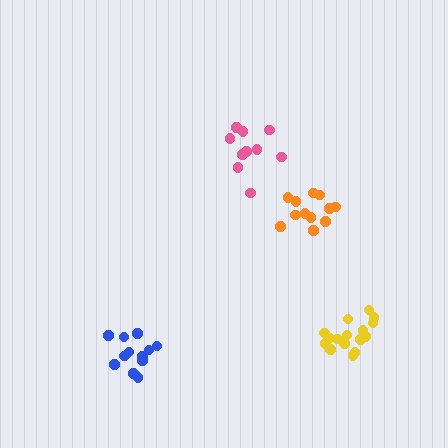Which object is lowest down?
The blue cluster is bottommost.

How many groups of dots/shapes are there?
There are 4 groups.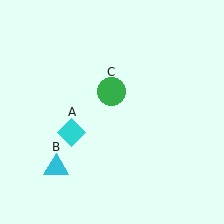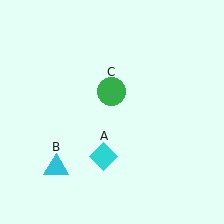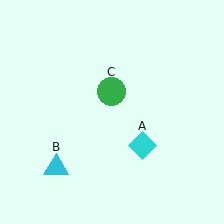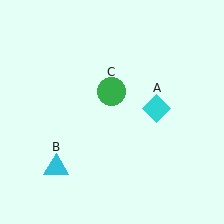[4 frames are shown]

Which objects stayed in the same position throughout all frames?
Cyan triangle (object B) and green circle (object C) remained stationary.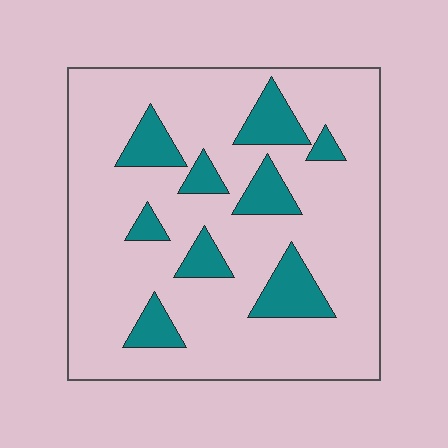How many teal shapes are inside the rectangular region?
9.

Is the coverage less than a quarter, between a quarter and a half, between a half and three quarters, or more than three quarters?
Less than a quarter.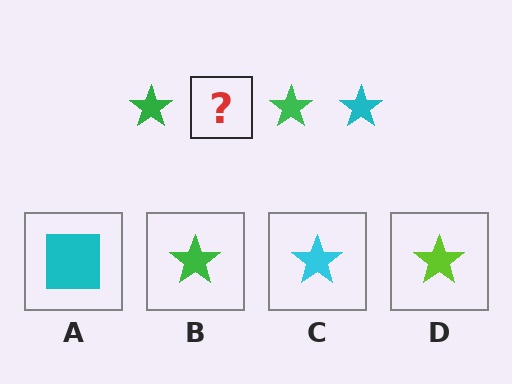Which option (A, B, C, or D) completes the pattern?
C.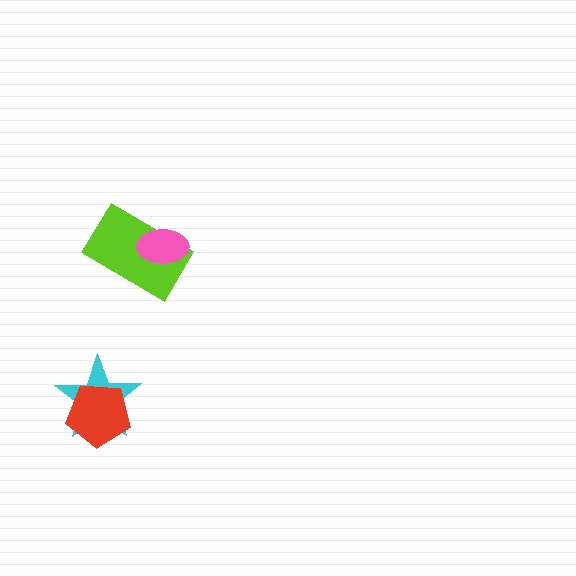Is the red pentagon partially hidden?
No, no other shape covers it.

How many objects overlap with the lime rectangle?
1 object overlaps with the lime rectangle.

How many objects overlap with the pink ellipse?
1 object overlaps with the pink ellipse.